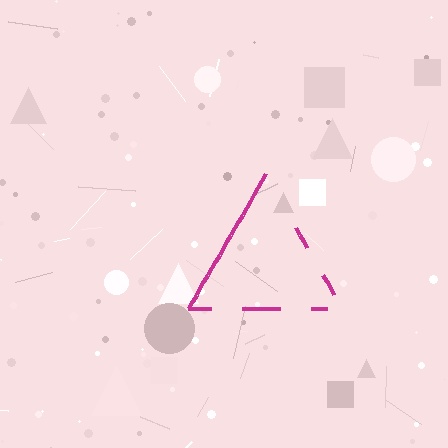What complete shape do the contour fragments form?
The contour fragments form a triangle.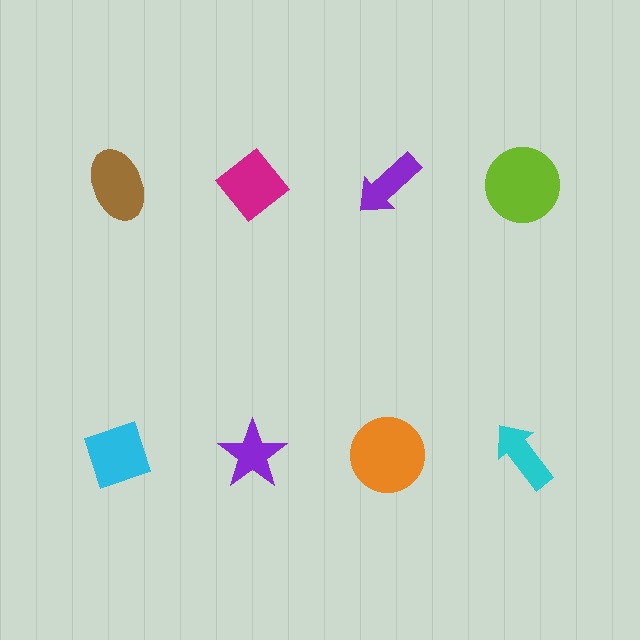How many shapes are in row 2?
4 shapes.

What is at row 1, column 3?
A purple arrow.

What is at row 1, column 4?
A lime circle.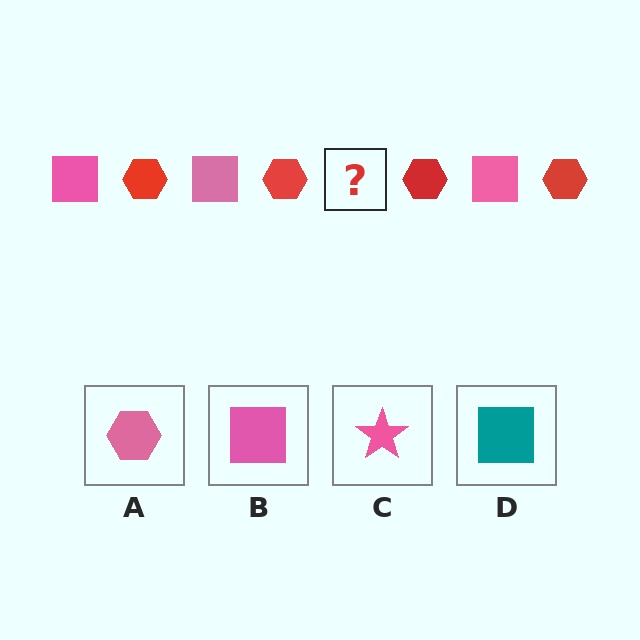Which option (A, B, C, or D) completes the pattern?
B.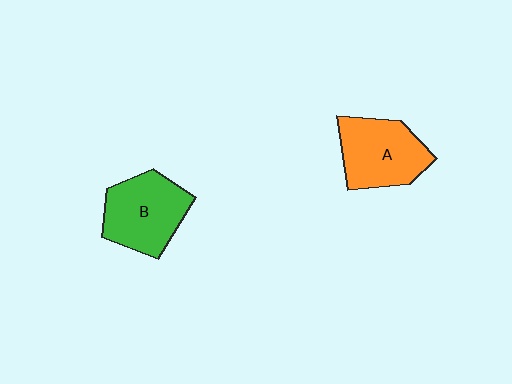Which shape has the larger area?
Shape B (green).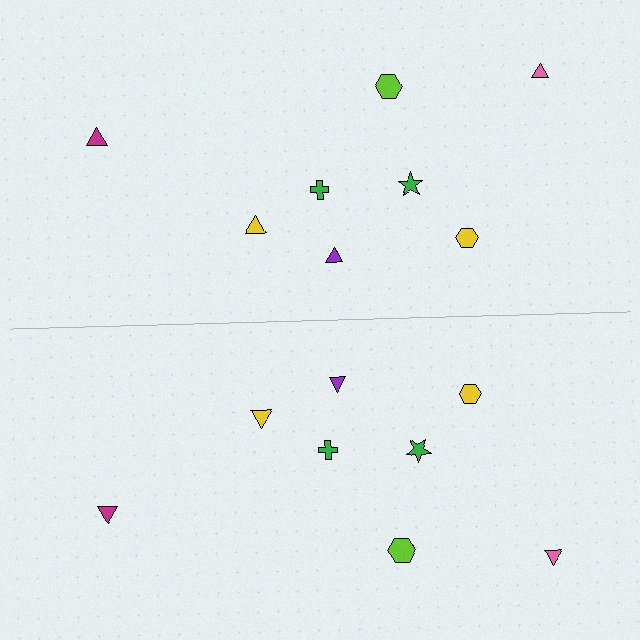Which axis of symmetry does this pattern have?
The pattern has a horizontal axis of symmetry running through the center of the image.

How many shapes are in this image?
There are 16 shapes in this image.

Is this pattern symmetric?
Yes, this pattern has bilateral (reflection) symmetry.